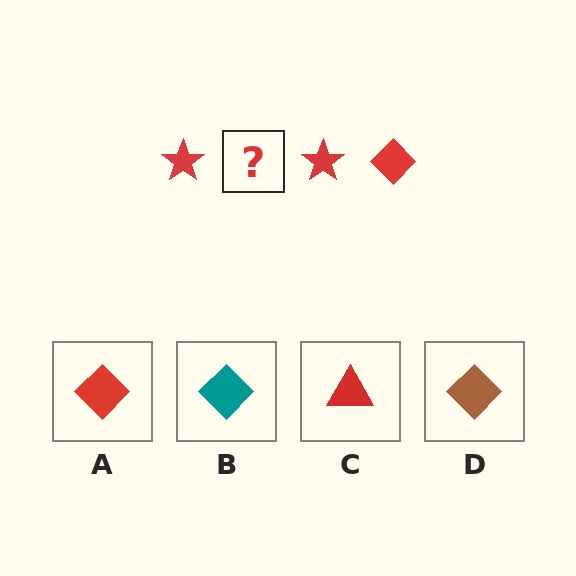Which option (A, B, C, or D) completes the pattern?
A.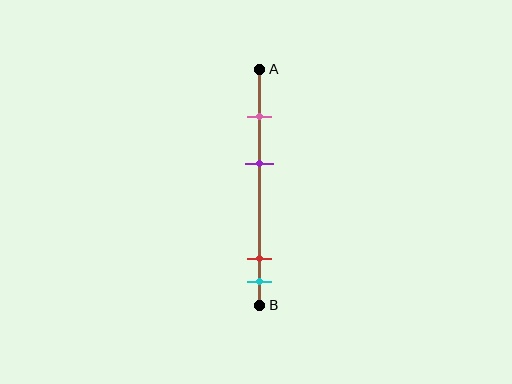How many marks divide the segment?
There are 4 marks dividing the segment.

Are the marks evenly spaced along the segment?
No, the marks are not evenly spaced.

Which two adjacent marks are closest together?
The red and cyan marks are the closest adjacent pair.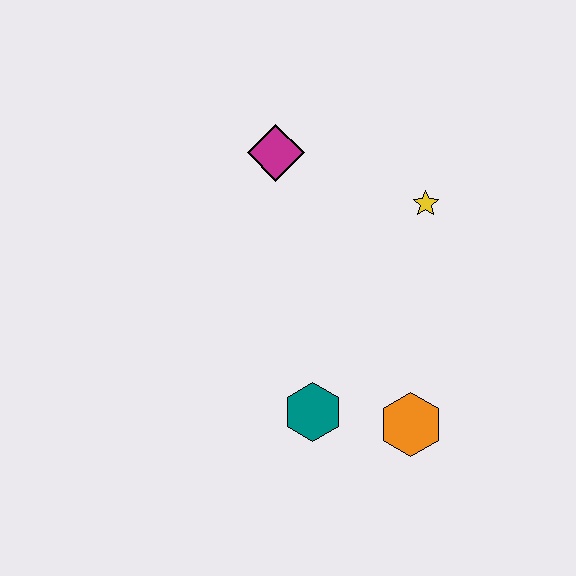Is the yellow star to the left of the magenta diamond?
No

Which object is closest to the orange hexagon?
The teal hexagon is closest to the orange hexagon.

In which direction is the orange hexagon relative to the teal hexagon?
The orange hexagon is to the right of the teal hexagon.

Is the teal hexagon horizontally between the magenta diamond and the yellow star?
Yes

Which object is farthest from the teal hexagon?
The magenta diamond is farthest from the teal hexagon.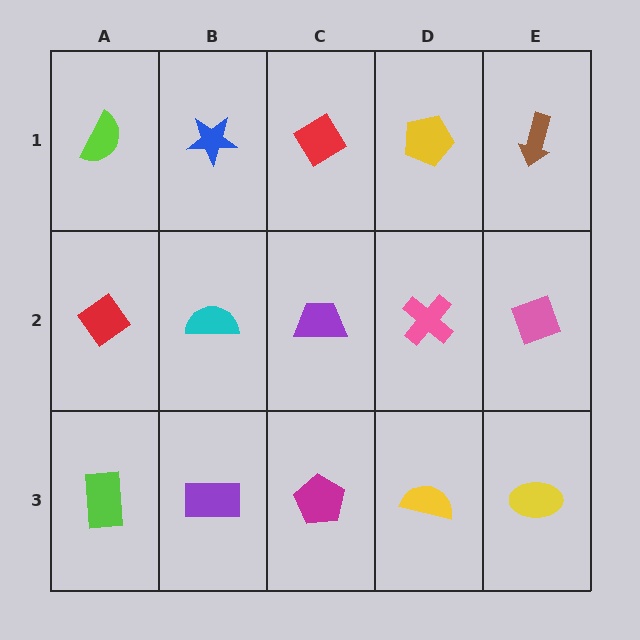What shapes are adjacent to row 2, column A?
A lime semicircle (row 1, column A), a lime rectangle (row 3, column A), a cyan semicircle (row 2, column B).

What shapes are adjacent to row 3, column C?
A purple trapezoid (row 2, column C), a purple rectangle (row 3, column B), a yellow semicircle (row 3, column D).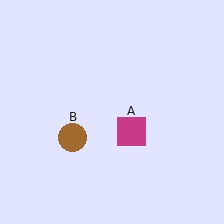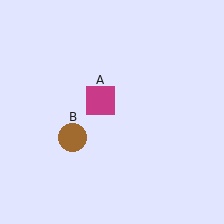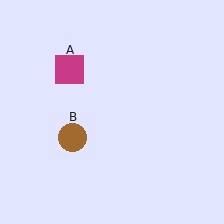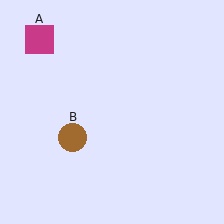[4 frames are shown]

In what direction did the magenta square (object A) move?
The magenta square (object A) moved up and to the left.